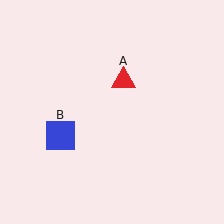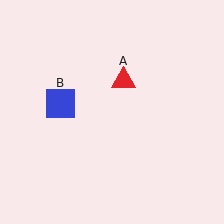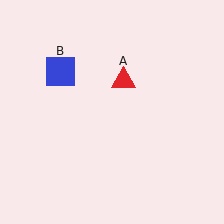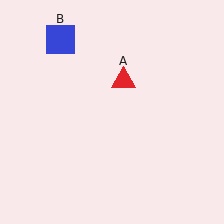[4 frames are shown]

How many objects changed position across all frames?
1 object changed position: blue square (object B).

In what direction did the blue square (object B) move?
The blue square (object B) moved up.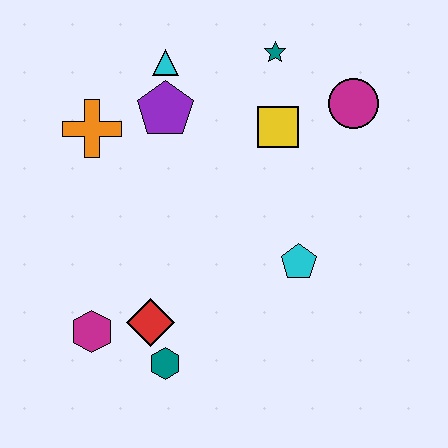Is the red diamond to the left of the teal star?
Yes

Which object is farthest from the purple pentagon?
The teal hexagon is farthest from the purple pentagon.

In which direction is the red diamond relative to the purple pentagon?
The red diamond is below the purple pentagon.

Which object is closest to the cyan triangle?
The purple pentagon is closest to the cyan triangle.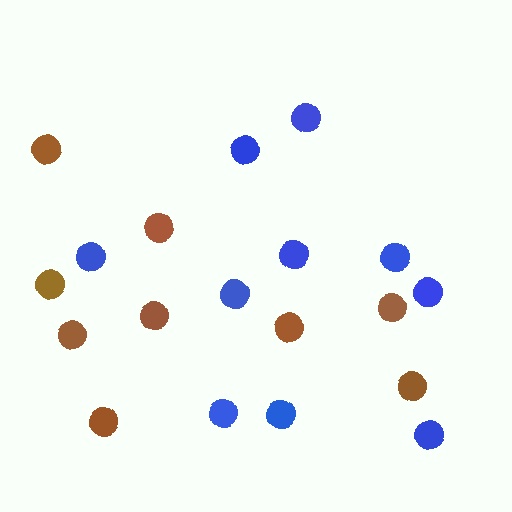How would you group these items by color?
There are 2 groups: one group of brown circles (9) and one group of blue circles (10).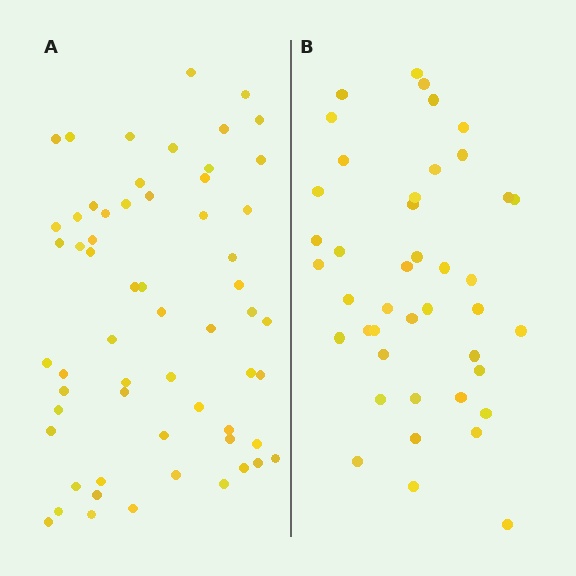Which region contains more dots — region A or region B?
Region A (the left region) has more dots.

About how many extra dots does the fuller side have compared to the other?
Region A has approximately 20 more dots than region B.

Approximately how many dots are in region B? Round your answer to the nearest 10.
About 40 dots. (The exact count is 42, which rounds to 40.)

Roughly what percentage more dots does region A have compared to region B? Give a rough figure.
About 45% more.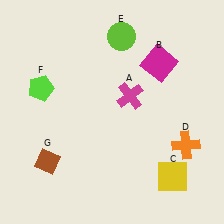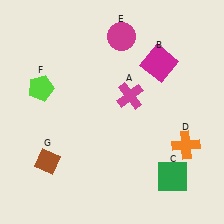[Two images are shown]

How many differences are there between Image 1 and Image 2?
There are 2 differences between the two images.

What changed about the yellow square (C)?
In Image 1, C is yellow. In Image 2, it changed to green.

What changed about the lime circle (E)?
In Image 1, E is lime. In Image 2, it changed to magenta.